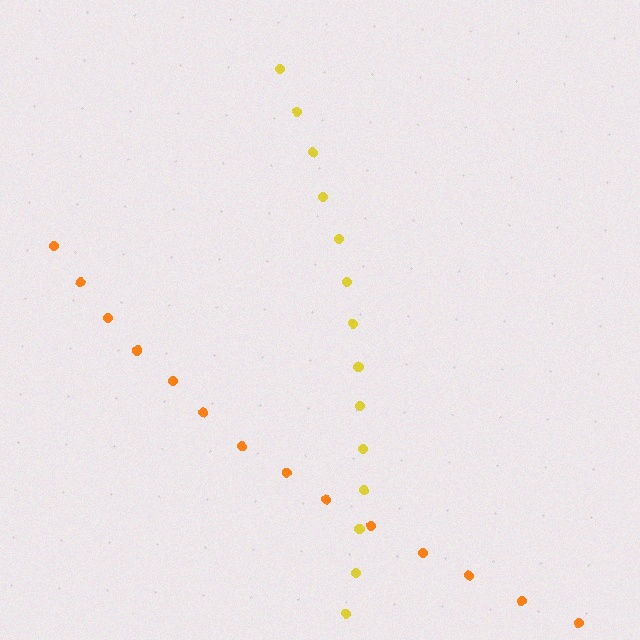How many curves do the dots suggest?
There are 2 distinct paths.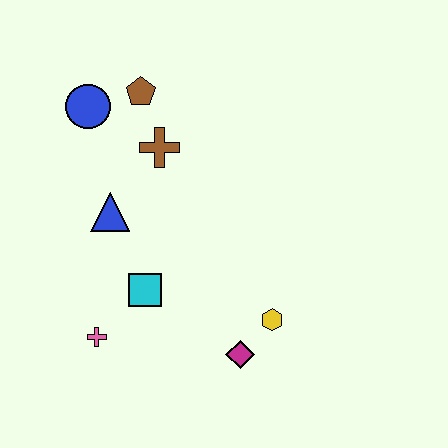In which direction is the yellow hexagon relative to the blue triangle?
The yellow hexagon is to the right of the blue triangle.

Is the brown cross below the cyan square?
No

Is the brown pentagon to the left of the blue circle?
No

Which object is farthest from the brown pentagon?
The magenta diamond is farthest from the brown pentagon.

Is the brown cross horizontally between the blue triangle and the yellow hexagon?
Yes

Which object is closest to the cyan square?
The pink cross is closest to the cyan square.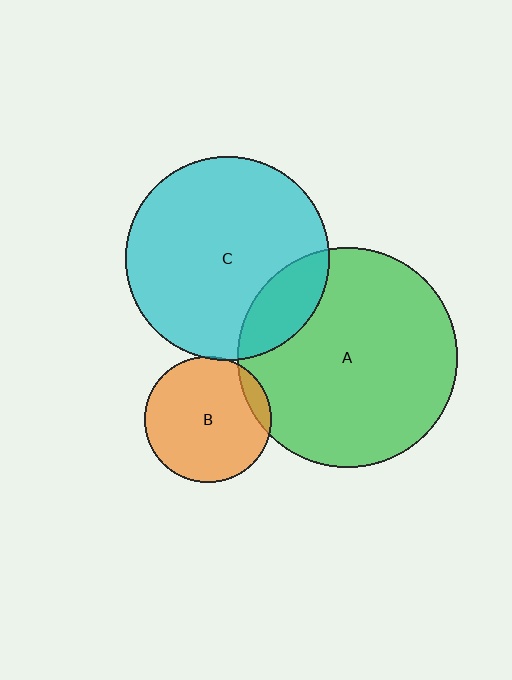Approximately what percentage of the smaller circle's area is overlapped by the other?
Approximately 15%.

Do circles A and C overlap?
Yes.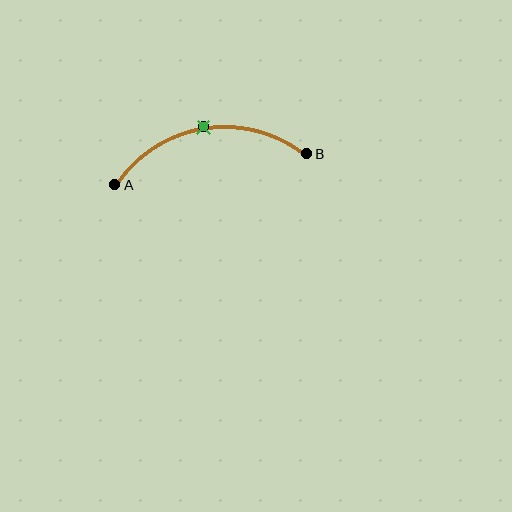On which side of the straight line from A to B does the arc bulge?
The arc bulges above the straight line connecting A and B.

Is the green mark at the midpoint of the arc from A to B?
Yes. The green mark lies on the arc at equal arc-length from both A and B — it is the arc midpoint.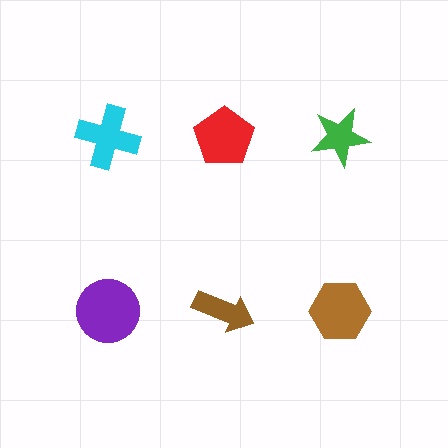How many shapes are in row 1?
3 shapes.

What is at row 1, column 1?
A cyan cross.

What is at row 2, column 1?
A purple circle.